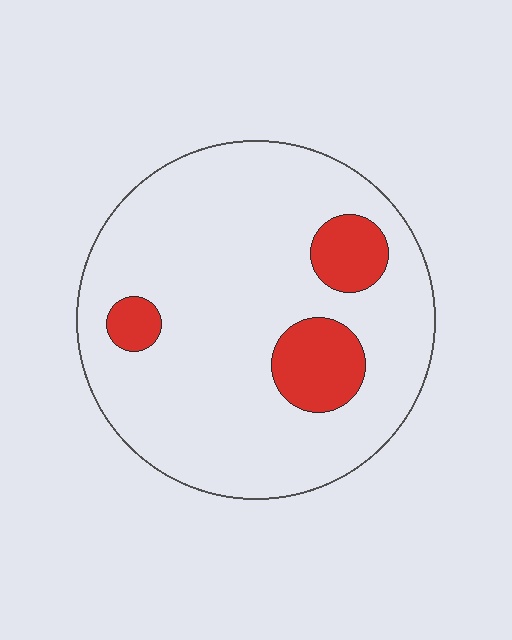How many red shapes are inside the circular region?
3.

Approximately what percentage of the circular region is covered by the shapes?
Approximately 15%.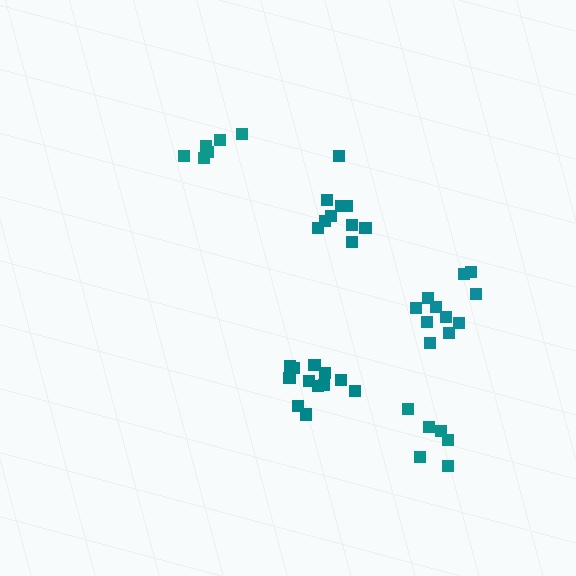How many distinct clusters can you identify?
There are 5 distinct clusters.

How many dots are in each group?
Group 1: 11 dots, Group 2: 12 dots, Group 3: 6 dots, Group 4: 10 dots, Group 5: 6 dots (45 total).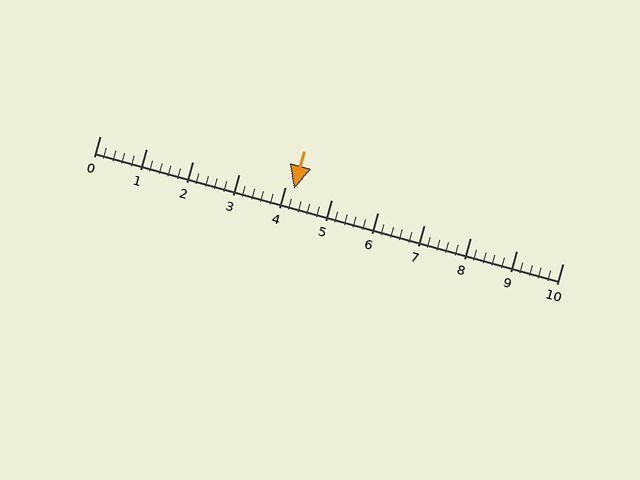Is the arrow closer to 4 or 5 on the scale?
The arrow is closer to 4.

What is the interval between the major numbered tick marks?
The major tick marks are spaced 1 units apart.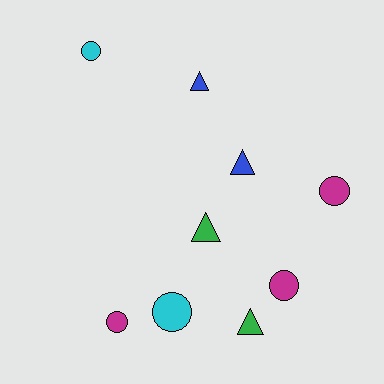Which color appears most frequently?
Magenta, with 3 objects.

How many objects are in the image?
There are 9 objects.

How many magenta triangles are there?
There are no magenta triangles.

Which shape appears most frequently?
Circle, with 5 objects.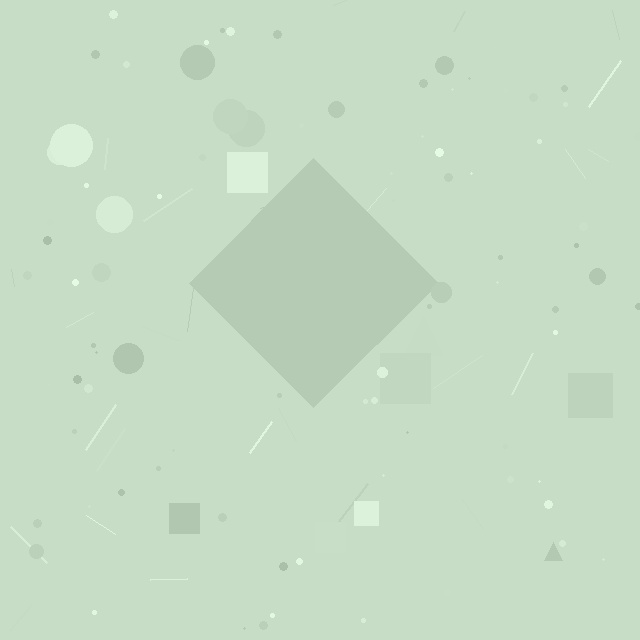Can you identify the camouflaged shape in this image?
The camouflaged shape is a diamond.